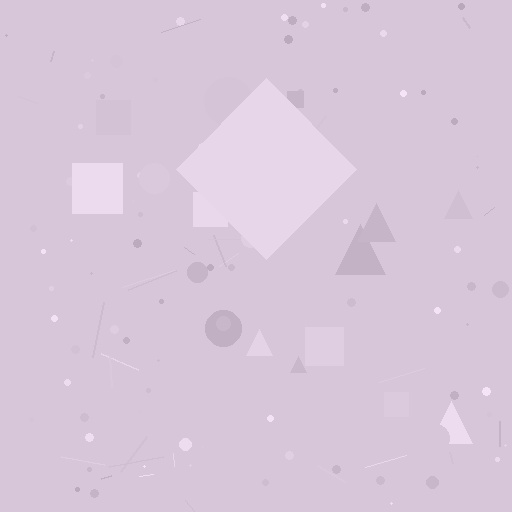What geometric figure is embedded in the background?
A diamond is embedded in the background.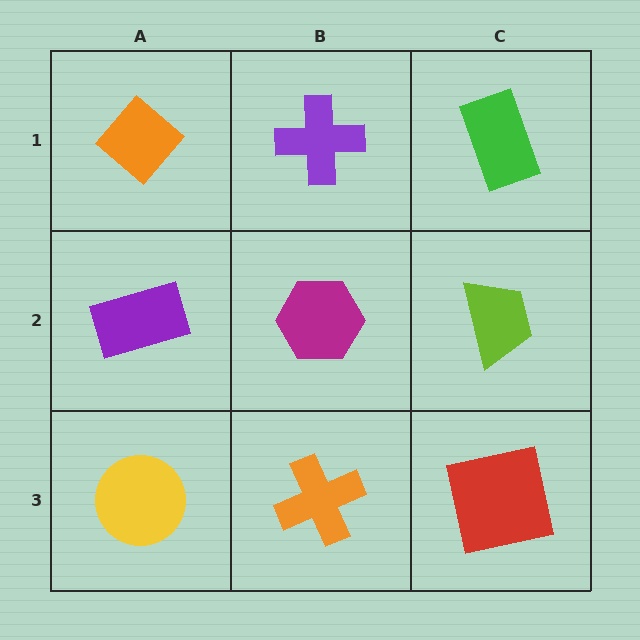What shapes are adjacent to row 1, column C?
A lime trapezoid (row 2, column C), a purple cross (row 1, column B).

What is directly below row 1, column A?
A purple rectangle.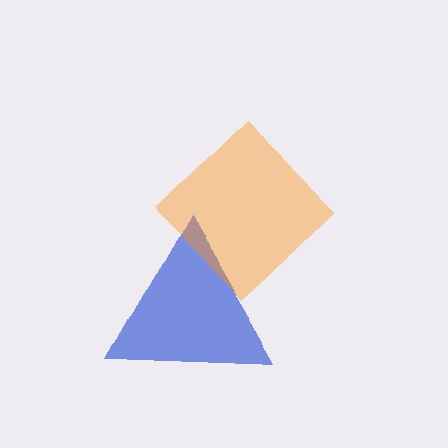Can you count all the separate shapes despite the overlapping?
Yes, there are 2 separate shapes.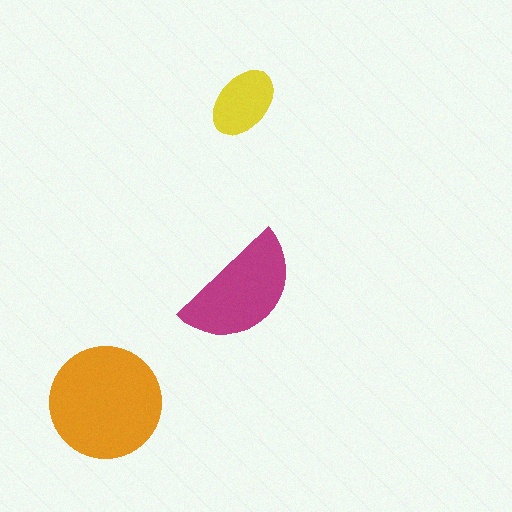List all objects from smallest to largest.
The yellow ellipse, the magenta semicircle, the orange circle.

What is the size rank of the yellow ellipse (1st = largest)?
3rd.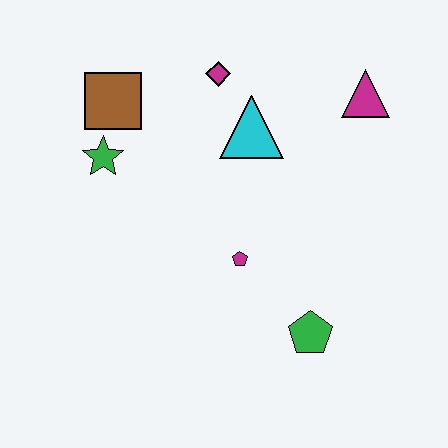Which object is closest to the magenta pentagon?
The green pentagon is closest to the magenta pentagon.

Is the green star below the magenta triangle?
Yes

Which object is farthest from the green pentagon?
The brown square is farthest from the green pentagon.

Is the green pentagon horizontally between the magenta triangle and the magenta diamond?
Yes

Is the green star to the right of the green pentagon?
No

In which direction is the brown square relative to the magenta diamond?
The brown square is to the left of the magenta diamond.